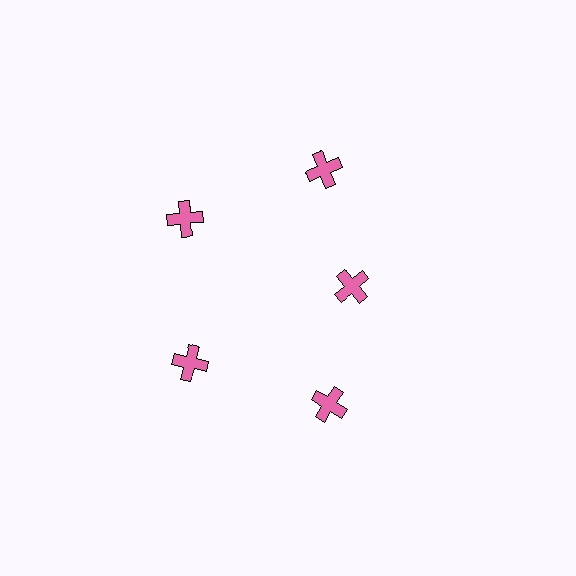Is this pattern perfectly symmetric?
No. The 5 pink crosses are arranged in a ring, but one element near the 3 o'clock position is pulled inward toward the center, breaking the 5-fold rotational symmetry.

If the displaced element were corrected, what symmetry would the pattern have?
It would have 5-fold rotational symmetry — the pattern would map onto itself every 72 degrees.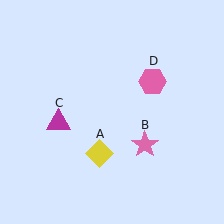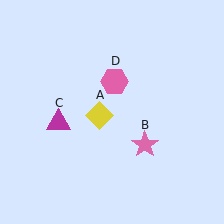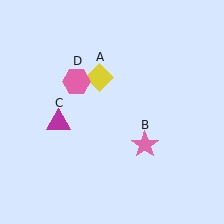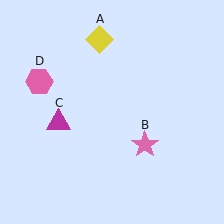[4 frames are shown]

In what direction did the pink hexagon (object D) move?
The pink hexagon (object D) moved left.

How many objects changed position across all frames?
2 objects changed position: yellow diamond (object A), pink hexagon (object D).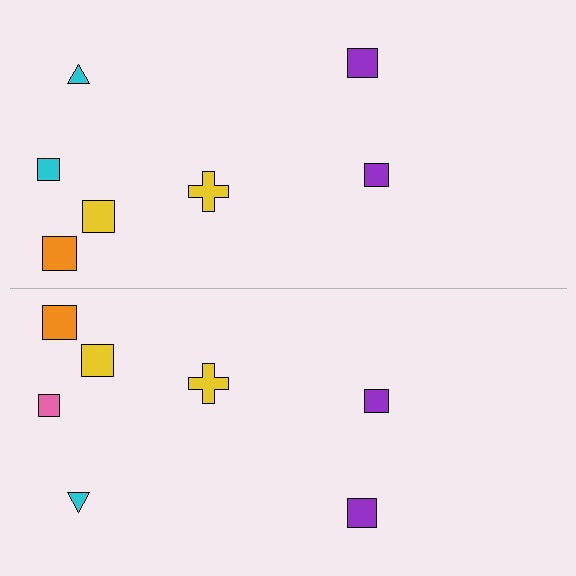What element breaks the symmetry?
The pink square on the bottom side breaks the symmetry — its mirror counterpart is cyan.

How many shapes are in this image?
There are 14 shapes in this image.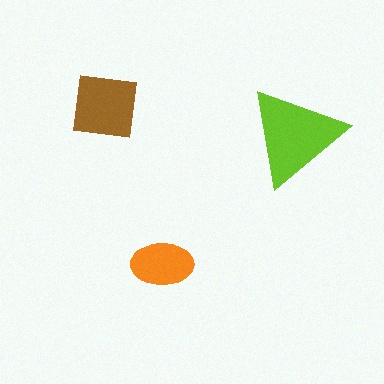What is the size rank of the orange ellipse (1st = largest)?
3rd.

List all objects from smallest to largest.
The orange ellipse, the brown square, the lime triangle.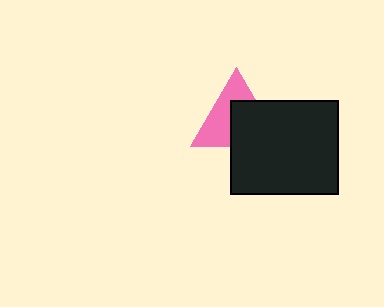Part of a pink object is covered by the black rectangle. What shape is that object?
It is a triangle.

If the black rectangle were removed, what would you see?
You would see the complete pink triangle.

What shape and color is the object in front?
The object in front is a black rectangle.